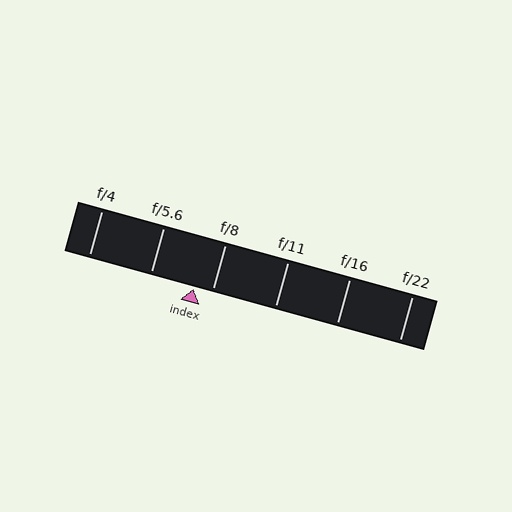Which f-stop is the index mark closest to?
The index mark is closest to f/8.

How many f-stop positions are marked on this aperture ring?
There are 6 f-stop positions marked.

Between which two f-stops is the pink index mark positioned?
The index mark is between f/5.6 and f/8.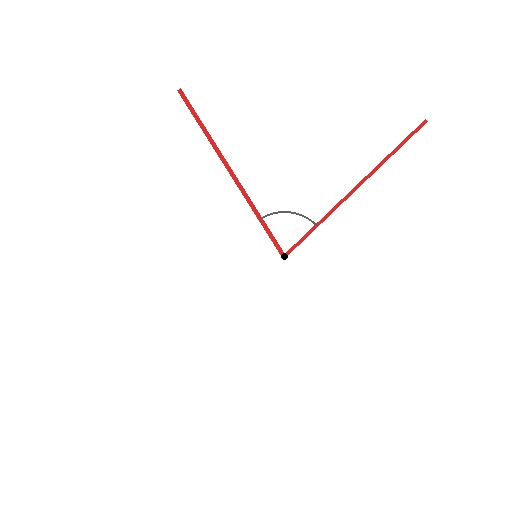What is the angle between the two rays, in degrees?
Approximately 78 degrees.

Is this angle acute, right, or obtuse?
It is acute.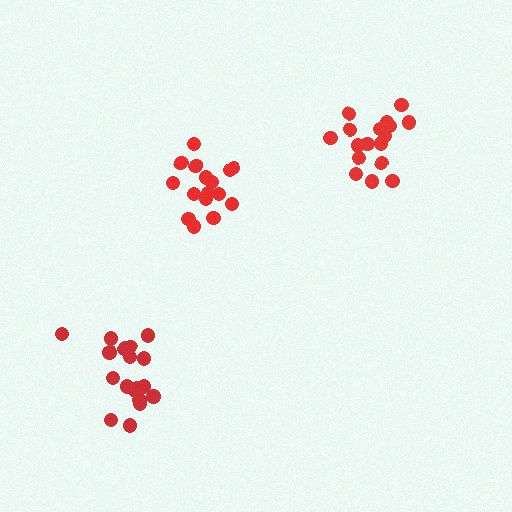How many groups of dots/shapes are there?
There are 3 groups.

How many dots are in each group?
Group 1: 18 dots, Group 2: 16 dots, Group 3: 17 dots (51 total).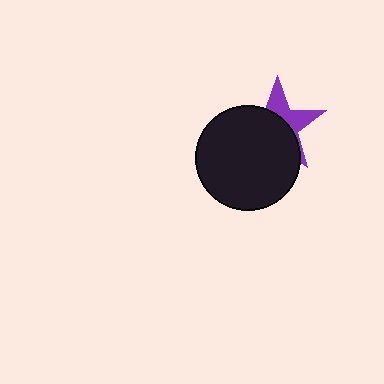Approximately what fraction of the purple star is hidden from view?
Roughly 63% of the purple star is hidden behind the black circle.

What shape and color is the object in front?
The object in front is a black circle.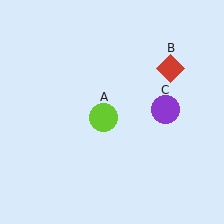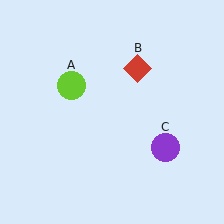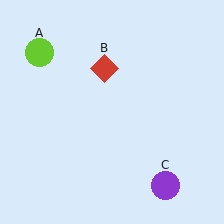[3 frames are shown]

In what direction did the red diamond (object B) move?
The red diamond (object B) moved left.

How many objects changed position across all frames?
3 objects changed position: lime circle (object A), red diamond (object B), purple circle (object C).